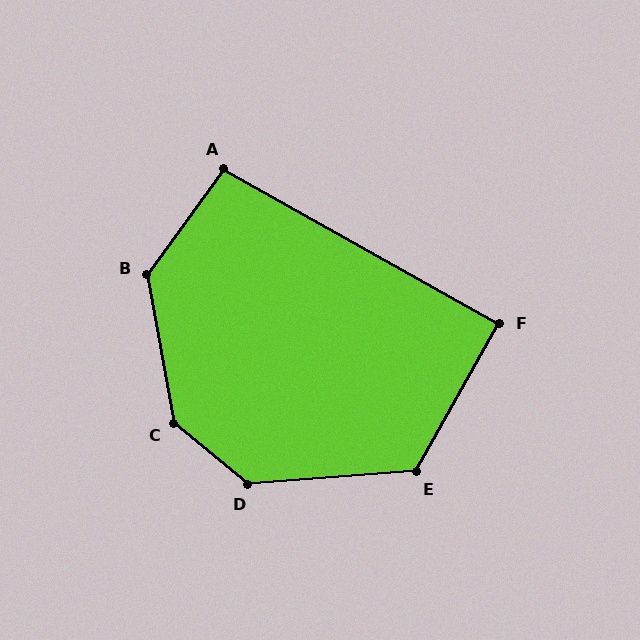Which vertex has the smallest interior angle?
F, at approximately 90 degrees.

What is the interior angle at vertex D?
Approximately 136 degrees (obtuse).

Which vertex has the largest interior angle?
C, at approximately 140 degrees.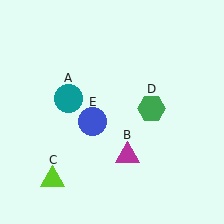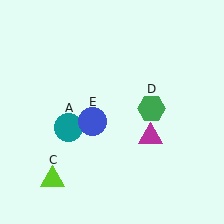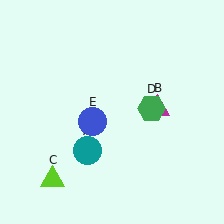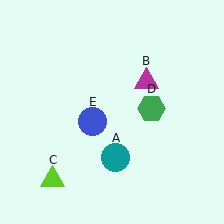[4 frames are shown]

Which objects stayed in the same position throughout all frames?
Lime triangle (object C) and green hexagon (object D) and blue circle (object E) remained stationary.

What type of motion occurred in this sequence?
The teal circle (object A), magenta triangle (object B) rotated counterclockwise around the center of the scene.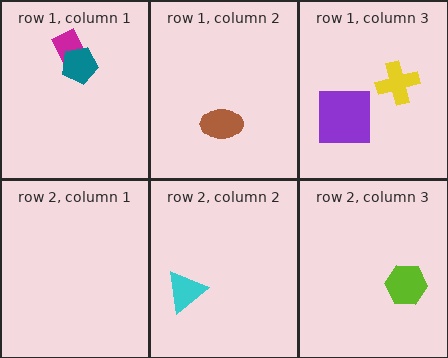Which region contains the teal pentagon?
The row 1, column 1 region.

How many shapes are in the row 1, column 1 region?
2.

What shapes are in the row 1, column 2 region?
The brown ellipse.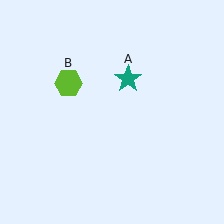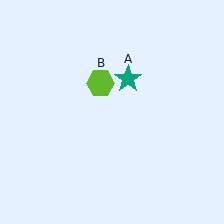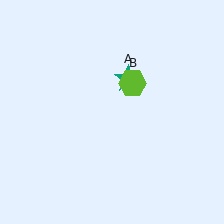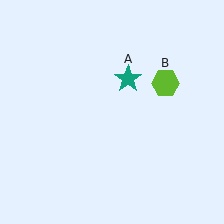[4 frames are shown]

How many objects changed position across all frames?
1 object changed position: lime hexagon (object B).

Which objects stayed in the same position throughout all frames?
Teal star (object A) remained stationary.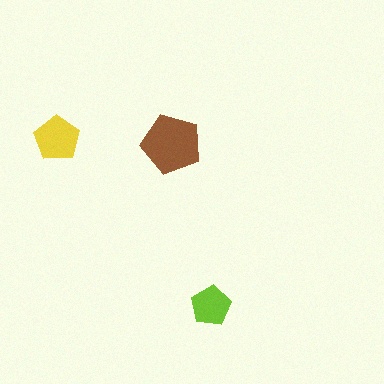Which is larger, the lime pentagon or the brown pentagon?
The brown one.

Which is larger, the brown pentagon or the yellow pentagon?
The brown one.